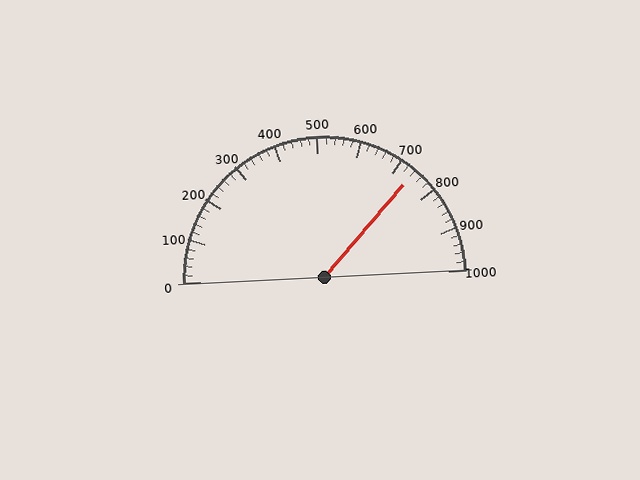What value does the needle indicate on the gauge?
The needle indicates approximately 740.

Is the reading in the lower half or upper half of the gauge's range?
The reading is in the upper half of the range (0 to 1000).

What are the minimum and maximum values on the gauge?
The gauge ranges from 0 to 1000.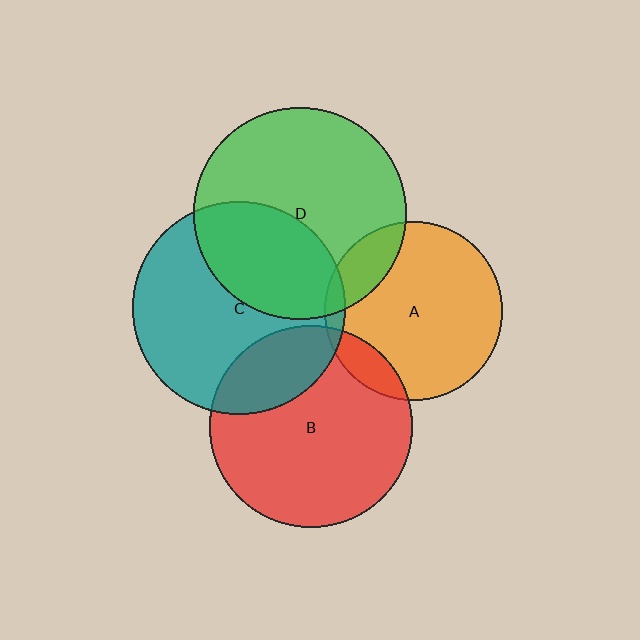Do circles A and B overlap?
Yes.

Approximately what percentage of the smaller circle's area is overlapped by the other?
Approximately 10%.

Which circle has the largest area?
Circle C (teal).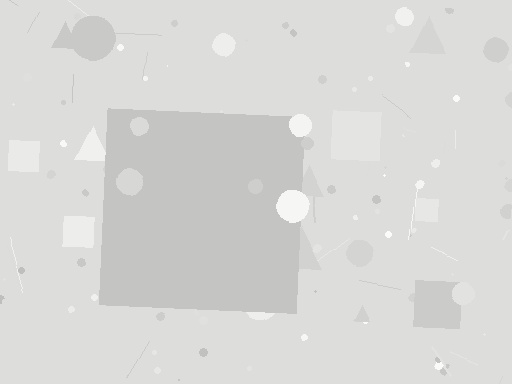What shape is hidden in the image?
A square is hidden in the image.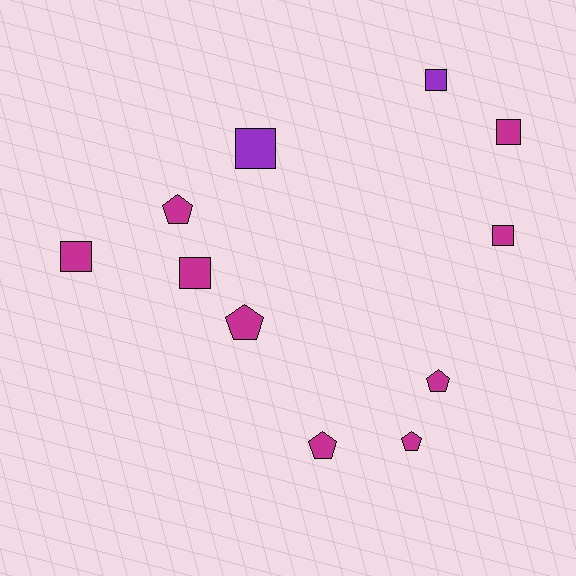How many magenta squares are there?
There are 4 magenta squares.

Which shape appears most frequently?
Square, with 6 objects.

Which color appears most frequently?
Magenta, with 9 objects.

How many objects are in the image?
There are 11 objects.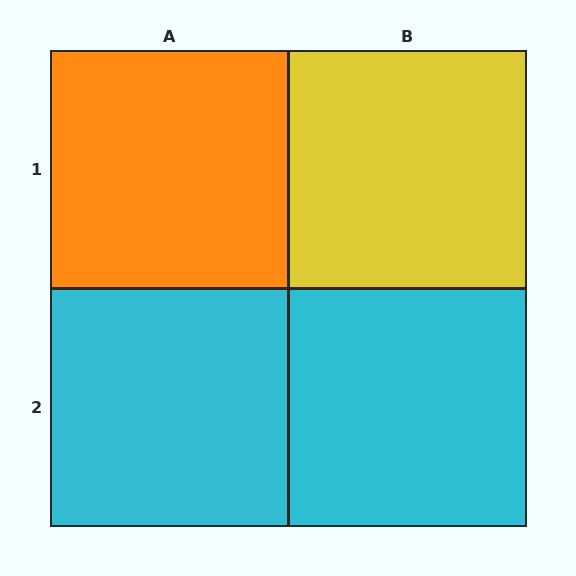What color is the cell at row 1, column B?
Yellow.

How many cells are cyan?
2 cells are cyan.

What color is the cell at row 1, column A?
Orange.